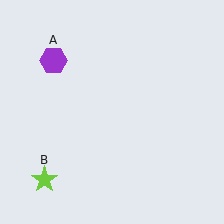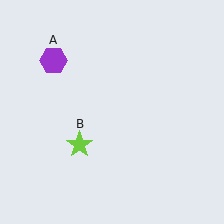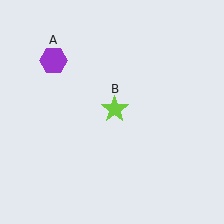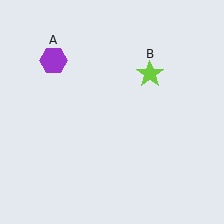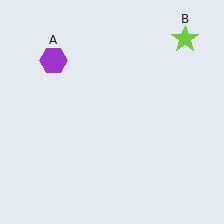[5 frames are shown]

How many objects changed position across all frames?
1 object changed position: lime star (object B).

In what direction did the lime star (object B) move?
The lime star (object B) moved up and to the right.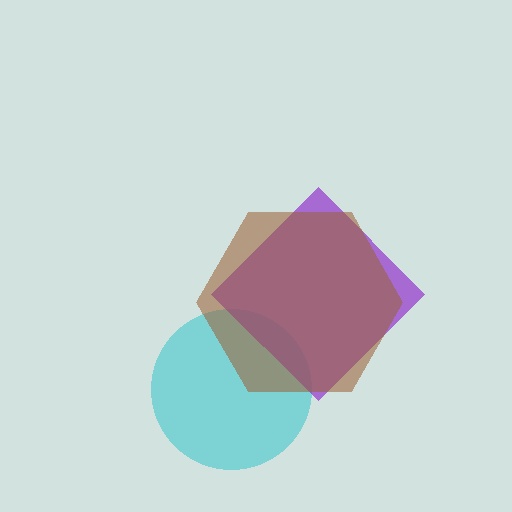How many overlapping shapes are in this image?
There are 3 overlapping shapes in the image.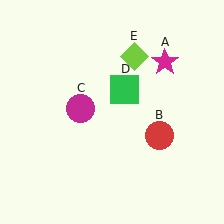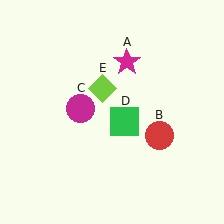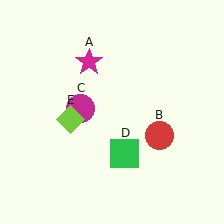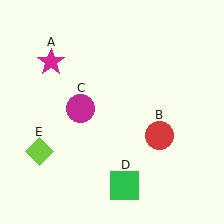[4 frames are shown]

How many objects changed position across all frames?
3 objects changed position: magenta star (object A), green square (object D), lime diamond (object E).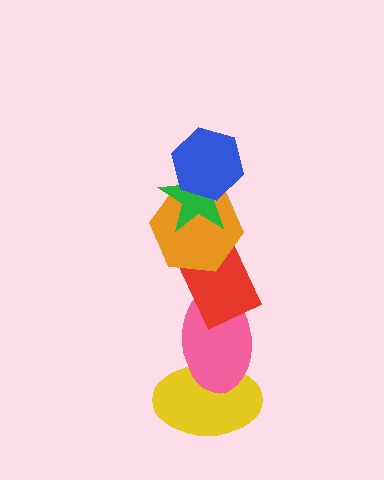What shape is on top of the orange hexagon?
The green star is on top of the orange hexagon.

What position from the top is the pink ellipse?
The pink ellipse is 5th from the top.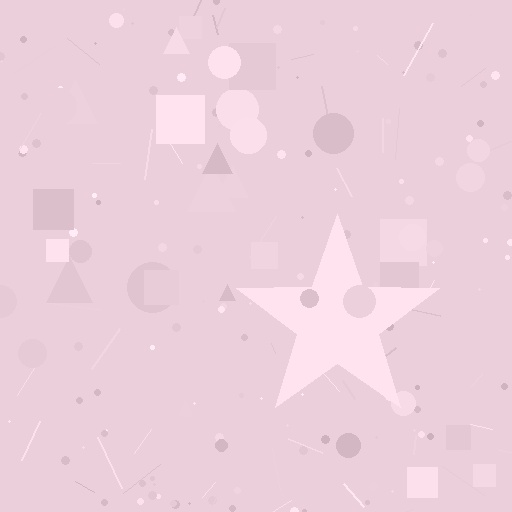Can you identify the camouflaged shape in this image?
The camouflaged shape is a star.